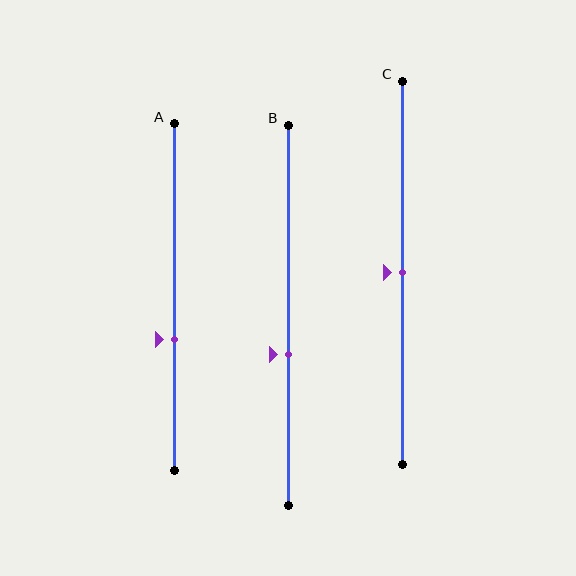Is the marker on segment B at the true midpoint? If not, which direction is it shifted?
No, the marker on segment B is shifted downward by about 10% of the segment length.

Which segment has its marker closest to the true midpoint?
Segment C has its marker closest to the true midpoint.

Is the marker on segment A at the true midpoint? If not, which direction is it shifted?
No, the marker on segment A is shifted downward by about 12% of the segment length.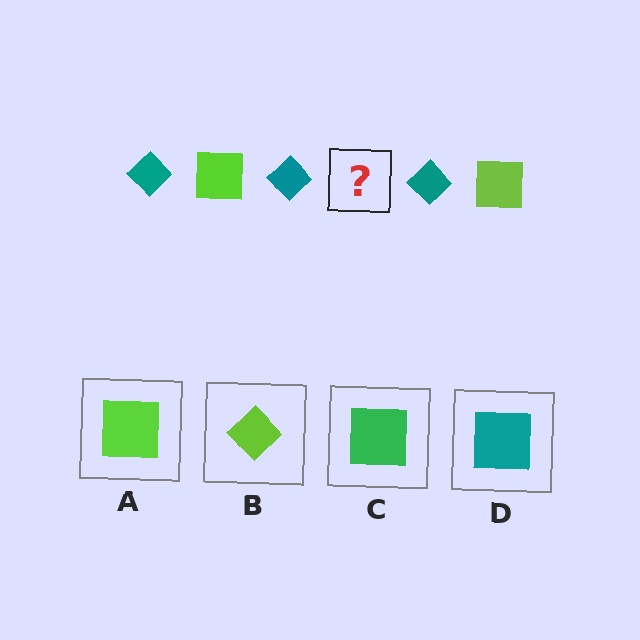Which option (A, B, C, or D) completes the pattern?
A.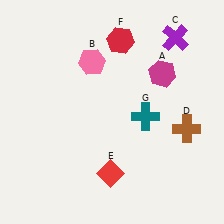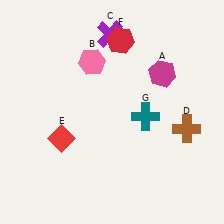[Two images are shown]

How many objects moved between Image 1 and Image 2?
2 objects moved between the two images.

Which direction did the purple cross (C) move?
The purple cross (C) moved left.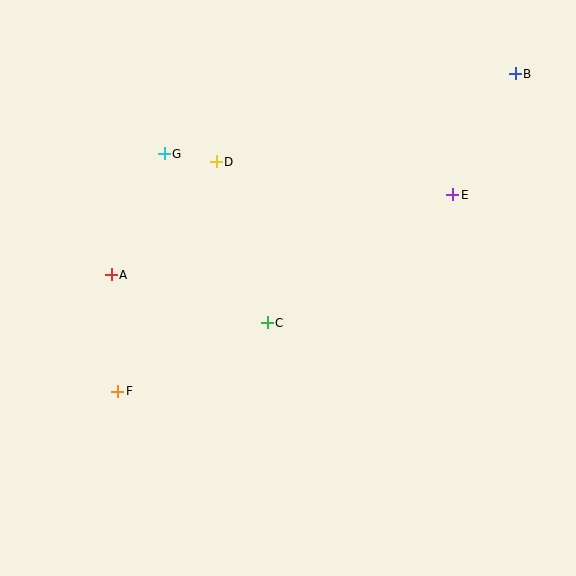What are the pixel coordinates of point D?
Point D is at (216, 162).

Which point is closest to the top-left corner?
Point G is closest to the top-left corner.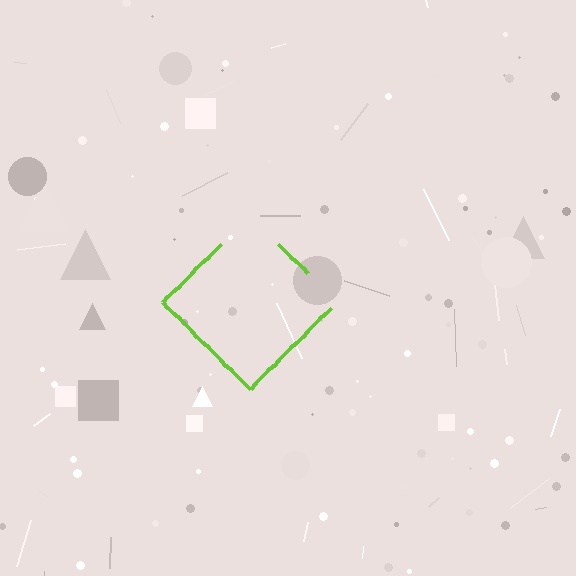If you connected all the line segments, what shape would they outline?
They would outline a diamond.